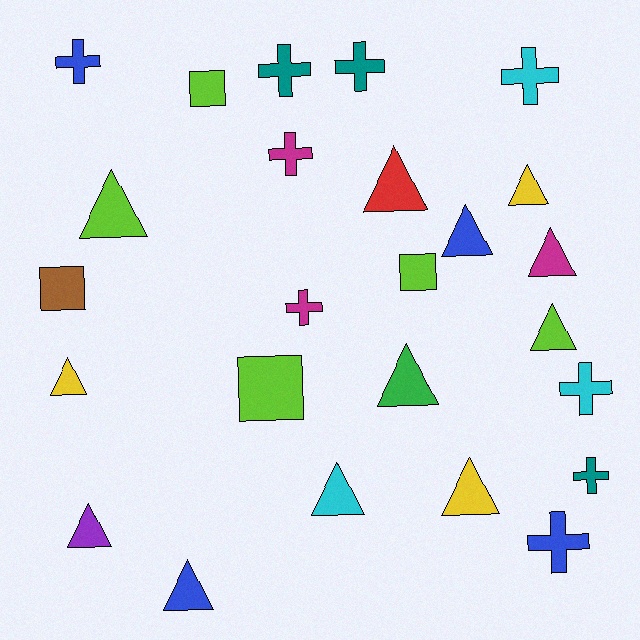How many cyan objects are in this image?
There are 3 cyan objects.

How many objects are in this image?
There are 25 objects.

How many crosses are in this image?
There are 9 crosses.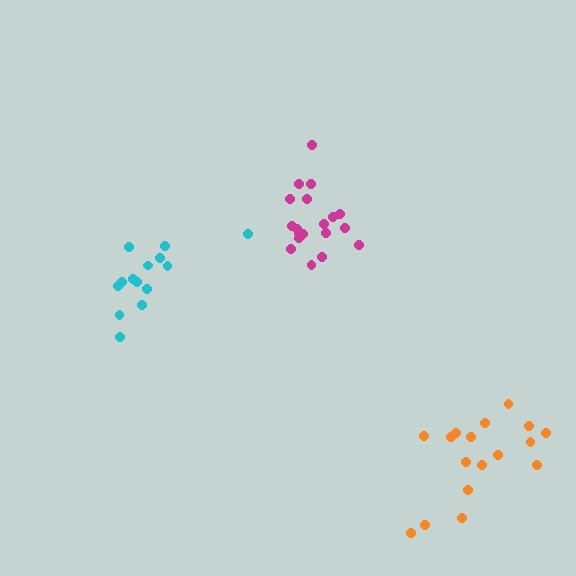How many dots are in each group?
Group 1: 14 dots, Group 2: 17 dots, Group 3: 19 dots (50 total).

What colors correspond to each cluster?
The clusters are colored: cyan, orange, magenta.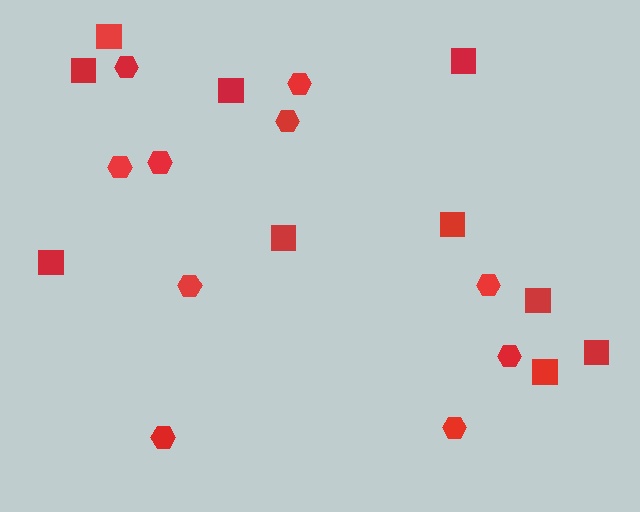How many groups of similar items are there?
There are 2 groups: one group of squares (10) and one group of hexagons (10).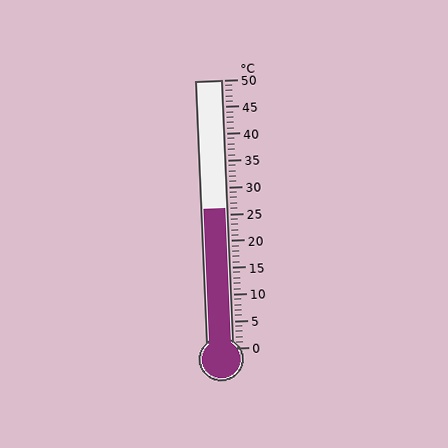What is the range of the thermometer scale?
The thermometer scale ranges from 0°C to 50°C.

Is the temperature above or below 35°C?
The temperature is below 35°C.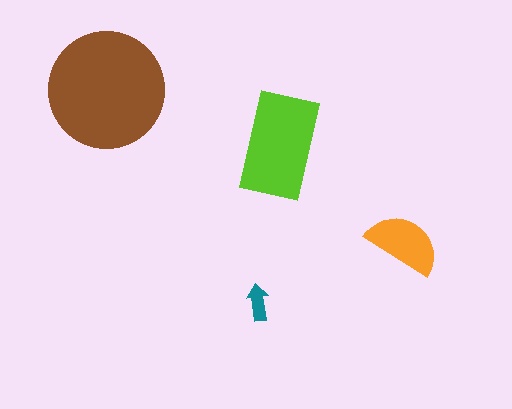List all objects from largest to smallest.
The brown circle, the lime rectangle, the orange semicircle, the teal arrow.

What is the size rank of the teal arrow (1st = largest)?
4th.